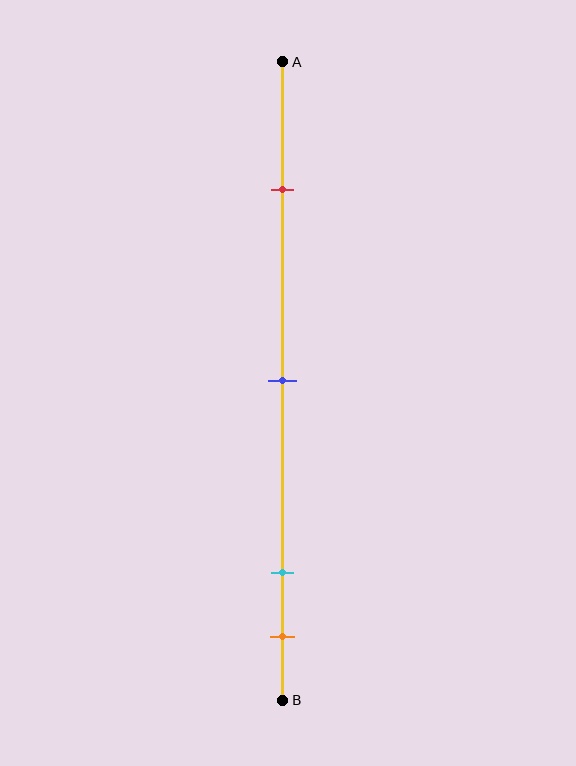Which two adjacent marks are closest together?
The cyan and orange marks are the closest adjacent pair.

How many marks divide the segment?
There are 4 marks dividing the segment.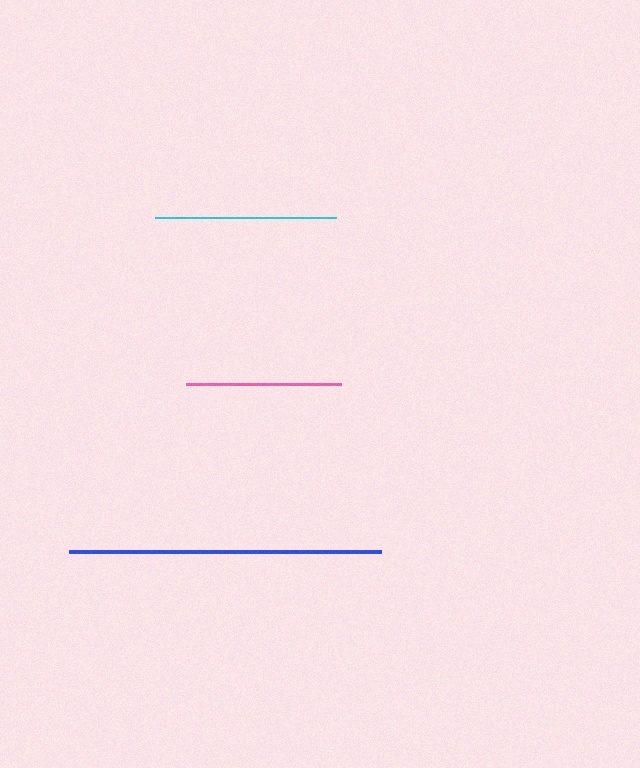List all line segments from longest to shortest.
From longest to shortest: blue, cyan, pink.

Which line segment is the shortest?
The pink line is the shortest at approximately 155 pixels.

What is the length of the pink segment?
The pink segment is approximately 155 pixels long.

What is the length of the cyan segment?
The cyan segment is approximately 181 pixels long.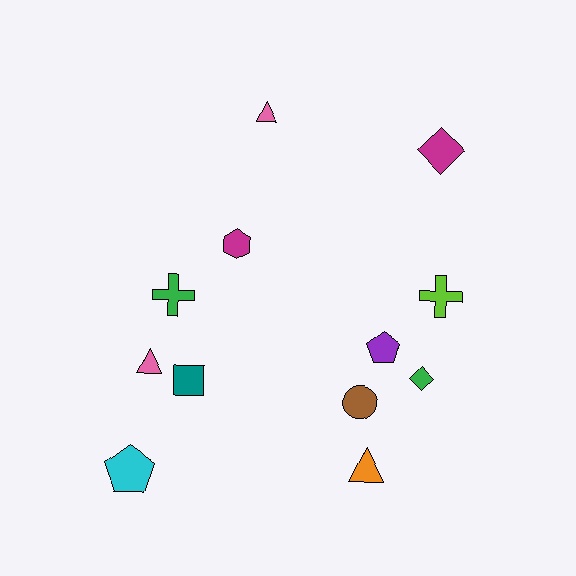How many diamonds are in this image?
There are 2 diamonds.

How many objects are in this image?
There are 12 objects.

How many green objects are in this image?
There are 2 green objects.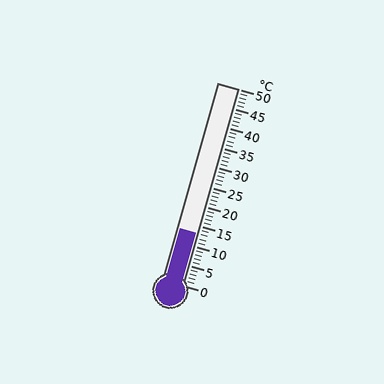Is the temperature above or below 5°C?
The temperature is above 5°C.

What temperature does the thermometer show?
The thermometer shows approximately 13°C.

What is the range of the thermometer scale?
The thermometer scale ranges from 0°C to 50°C.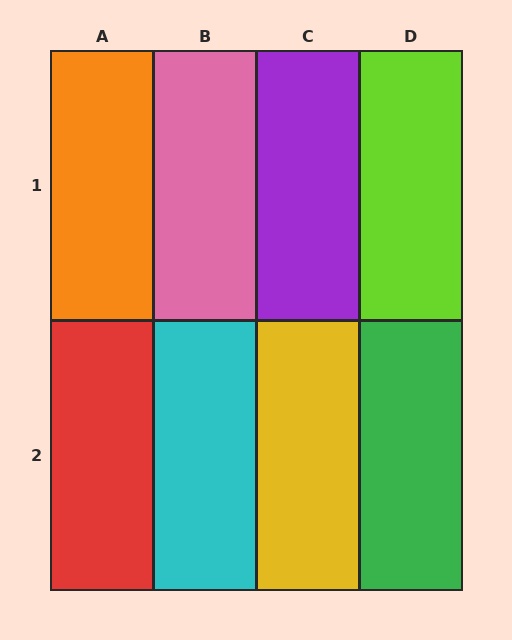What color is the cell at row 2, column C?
Yellow.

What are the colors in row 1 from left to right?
Orange, pink, purple, lime.